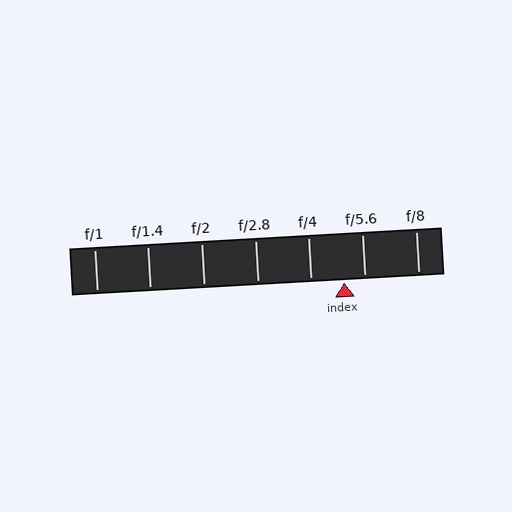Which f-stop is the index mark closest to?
The index mark is closest to f/5.6.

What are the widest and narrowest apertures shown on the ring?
The widest aperture shown is f/1 and the narrowest is f/8.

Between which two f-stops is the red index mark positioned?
The index mark is between f/4 and f/5.6.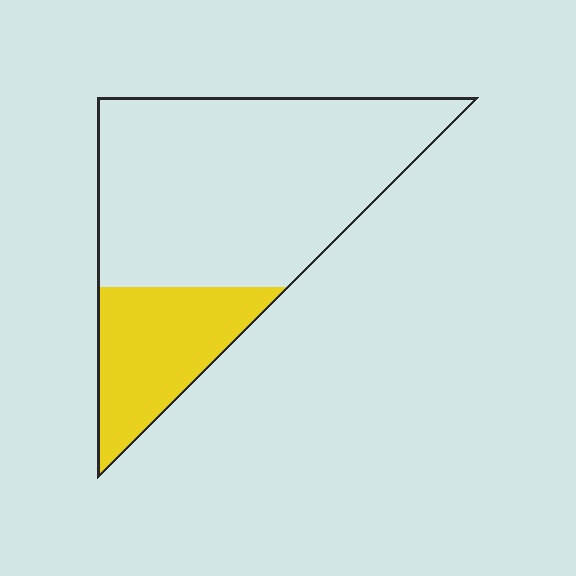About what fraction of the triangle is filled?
About one quarter (1/4).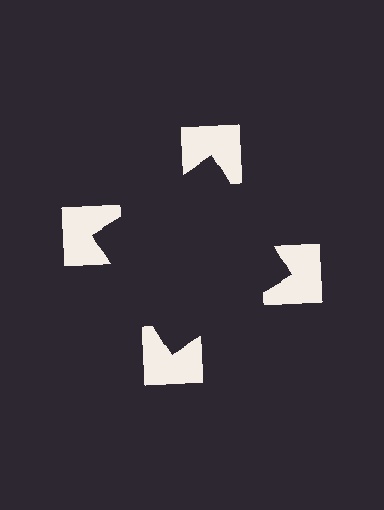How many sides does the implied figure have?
4 sides.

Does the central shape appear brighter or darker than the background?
It typically appears slightly darker than the background, even though no actual brightness change is drawn.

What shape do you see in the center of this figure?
An illusory square — its edges are inferred from the aligned wedge cuts in the notched squares, not physically drawn.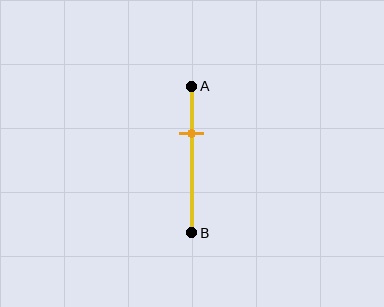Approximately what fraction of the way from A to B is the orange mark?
The orange mark is approximately 30% of the way from A to B.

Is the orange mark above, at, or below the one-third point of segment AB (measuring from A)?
The orange mark is approximately at the one-third point of segment AB.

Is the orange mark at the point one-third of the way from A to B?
Yes, the mark is approximately at the one-third point.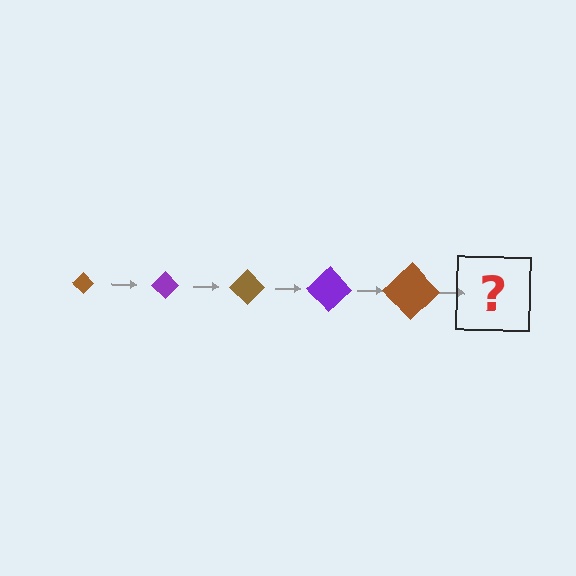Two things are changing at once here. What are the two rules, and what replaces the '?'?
The two rules are that the diamond grows larger each step and the color cycles through brown and purple. The '?' should be a purple diamond, larger than the previous one.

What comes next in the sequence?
The next element should be a purple diamond, larger than the previous one.